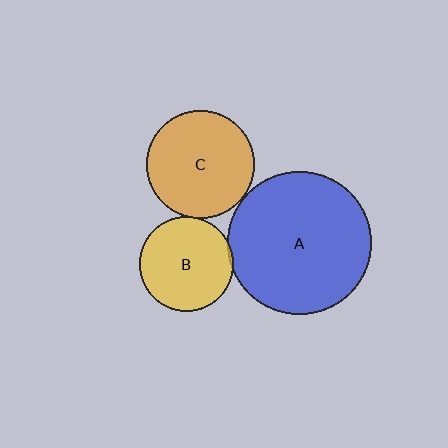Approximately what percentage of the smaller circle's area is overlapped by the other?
Approximately 5%.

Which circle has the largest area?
Circle A (blue).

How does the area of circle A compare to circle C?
Approximately 1.8 times.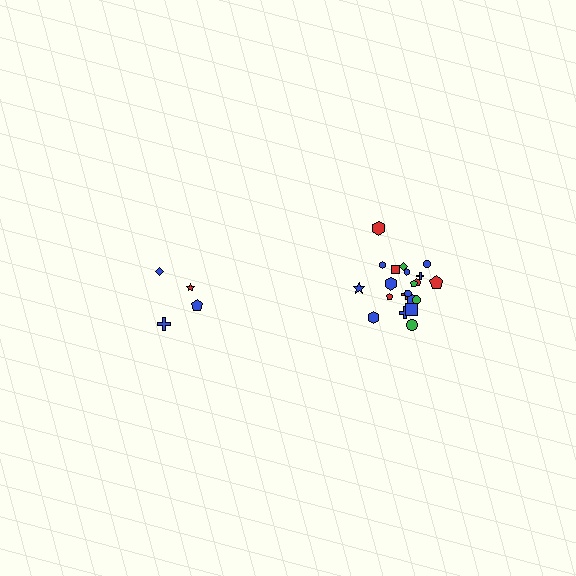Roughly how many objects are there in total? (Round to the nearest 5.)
Roughly 25 objects in total.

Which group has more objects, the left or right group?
The right group.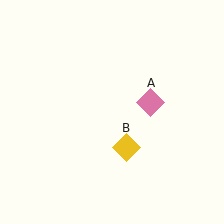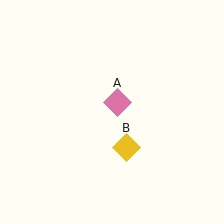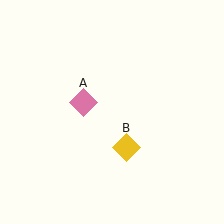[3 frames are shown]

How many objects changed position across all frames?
1 object changed position: pink diamond (object A).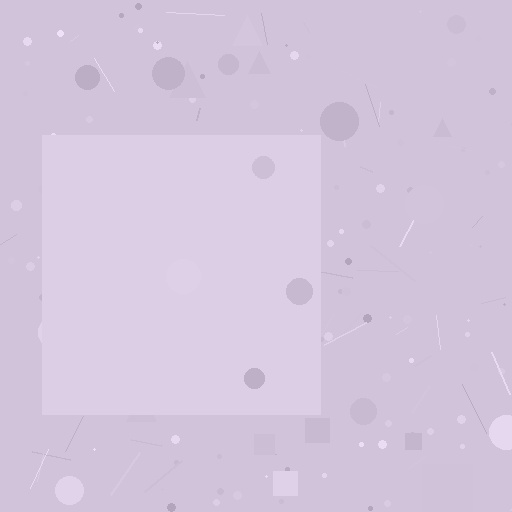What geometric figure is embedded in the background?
A square is embedded in the background.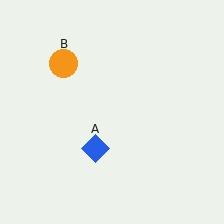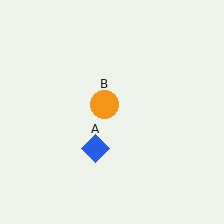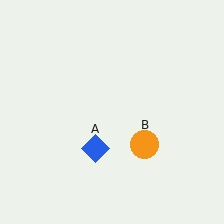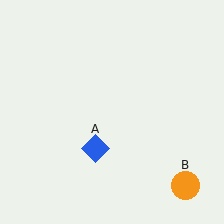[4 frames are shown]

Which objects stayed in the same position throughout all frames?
Blue diamond (object A) remained stationary.